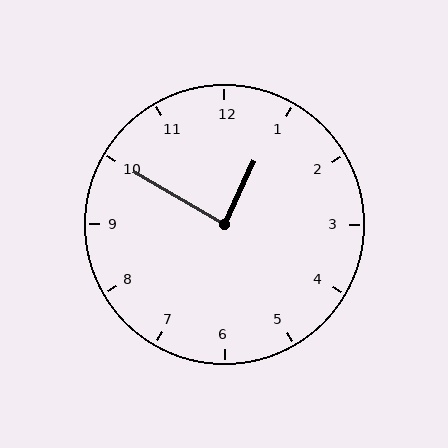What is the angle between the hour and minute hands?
Approximately 85 degrees.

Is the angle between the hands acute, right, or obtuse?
It is right.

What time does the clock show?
12:50.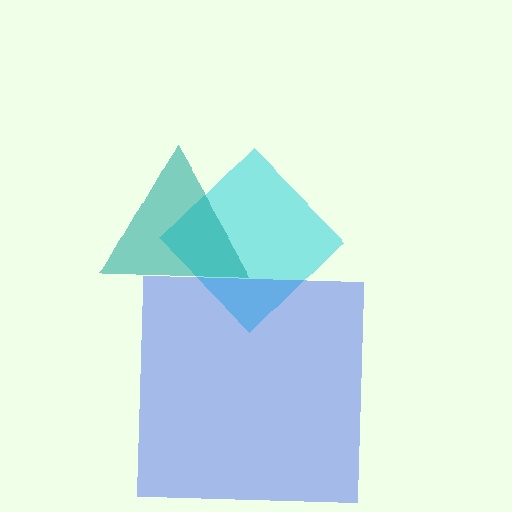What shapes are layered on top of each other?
The layered shapes are: a cyan diamond, a teal triangle, a blue square.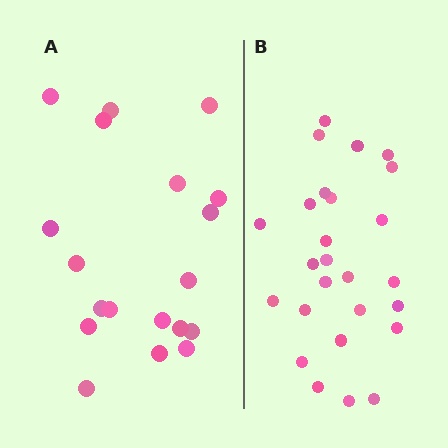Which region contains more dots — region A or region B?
Region B (the right region) has more dots.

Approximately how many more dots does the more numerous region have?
Region B has roughly 8 or so more dots than region A.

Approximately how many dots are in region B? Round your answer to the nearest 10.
About 30 dots. (The exact count is 26, which rounds to 30.)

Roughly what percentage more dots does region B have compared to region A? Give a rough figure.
About 35% more.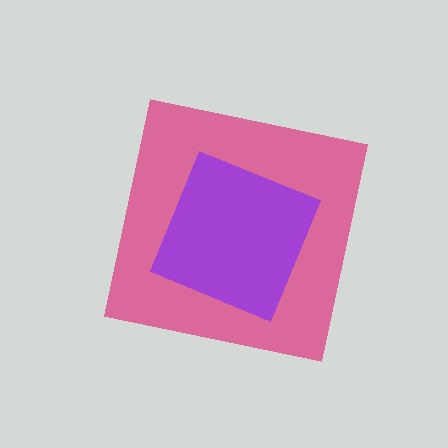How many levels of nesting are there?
2.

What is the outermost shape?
The pink square.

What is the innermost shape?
The purple square.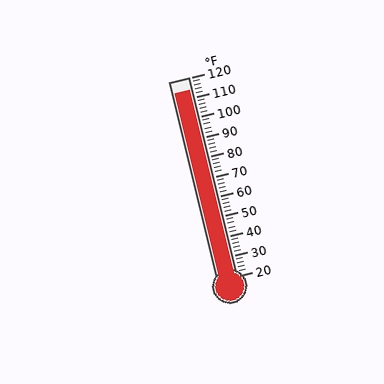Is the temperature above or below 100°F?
The temperature is above 100°F.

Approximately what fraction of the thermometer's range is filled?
The thermometer is filled to approximately 95% of its range.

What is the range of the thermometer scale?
The thermometer scale ranges from 20°F to 120°F.